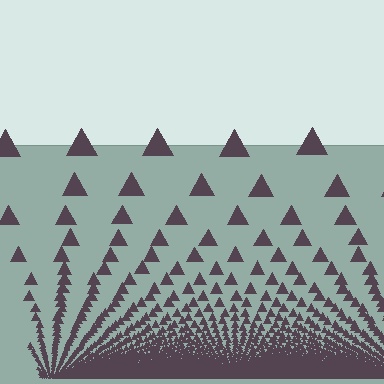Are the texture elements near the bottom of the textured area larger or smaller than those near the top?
Smaller. The gradient is inverted — elements near the bottom are smaller and denser.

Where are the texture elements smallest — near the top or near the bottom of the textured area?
Near the bottom.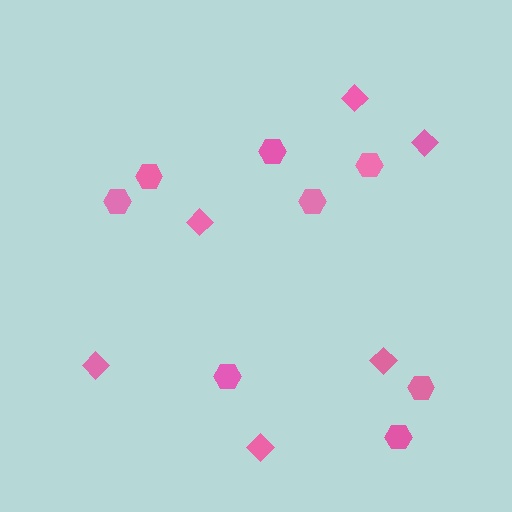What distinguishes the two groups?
There are 2 groups: one group of hexagons (8) and one group of diamonds (6).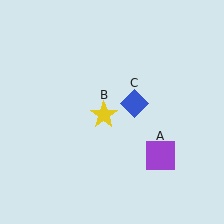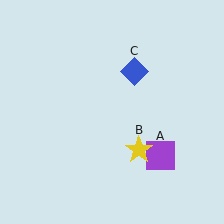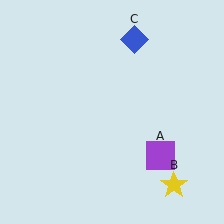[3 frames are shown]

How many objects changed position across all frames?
2 objects changed position: yellow star (object B), blue diamond (object C).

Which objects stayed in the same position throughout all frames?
Purple square (object A) remained stationary.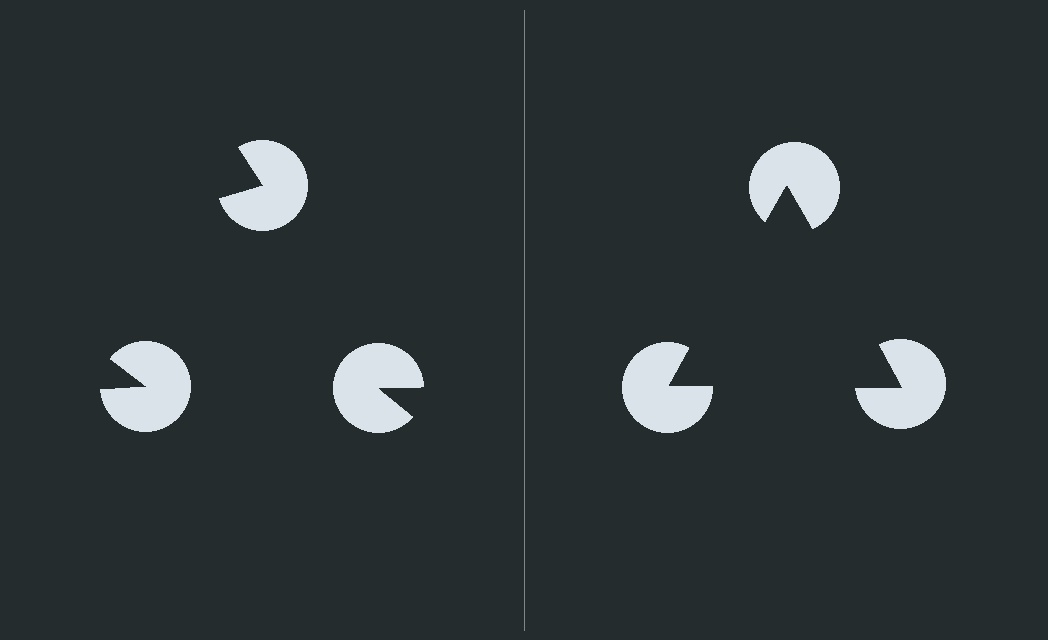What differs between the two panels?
The pac-man discs are positioned identically on both sides; only the wedge orientations differ. On the right they align to a triangle; on the left they are misaligned.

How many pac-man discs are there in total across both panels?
6 — 3 on each side.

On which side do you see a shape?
An illusory triangle appears on the right side. On the left side the wedge cuts are rotated, so no coherent shape forms.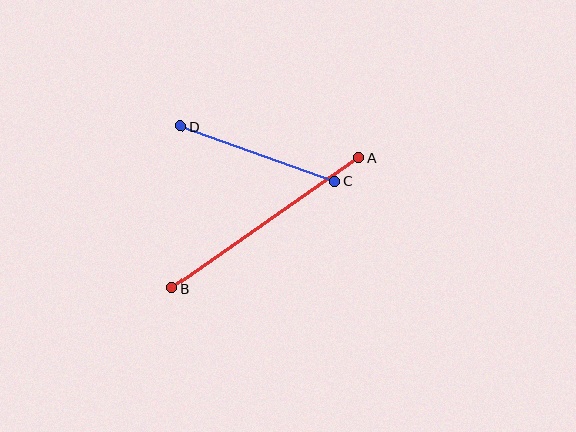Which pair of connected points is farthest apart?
Points A and B are farthest apart.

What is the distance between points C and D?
The distance is approximately 163 pixels.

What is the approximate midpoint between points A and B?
The midpoint is at approximately (265, 223) pixels.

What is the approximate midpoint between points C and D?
The midpoint is at approximately (258, 154) pixels.